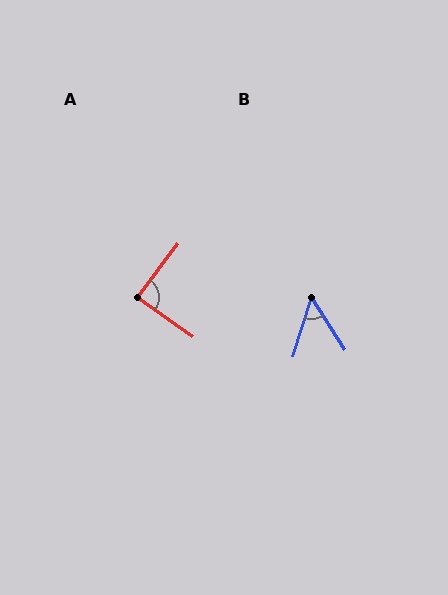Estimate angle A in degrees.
Approximately 88 degrees.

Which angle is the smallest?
B, at approximately 50 degrees.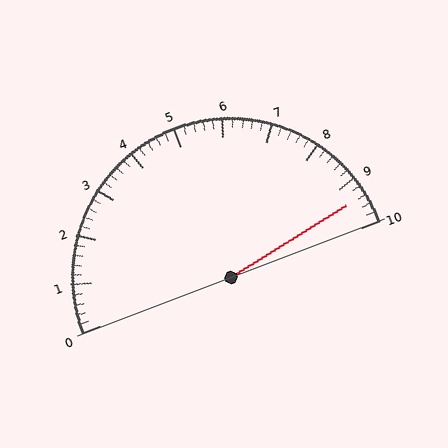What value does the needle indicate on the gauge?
The needle indicates approximately 9.4.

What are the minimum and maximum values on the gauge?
The gauge ranges from 0 to 10.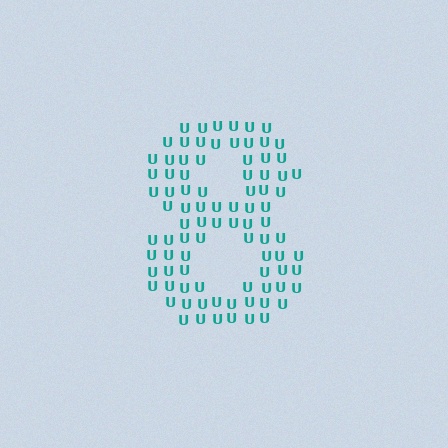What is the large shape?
The large shape is the digit 8.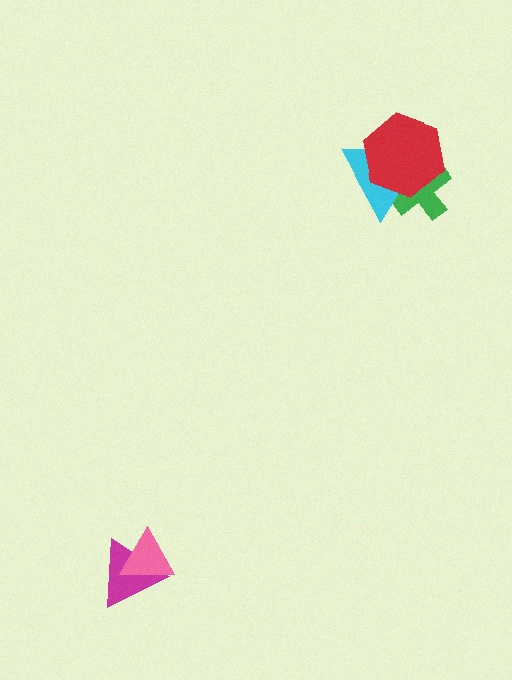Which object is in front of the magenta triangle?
The pink triangle is in front of the magenta triangle.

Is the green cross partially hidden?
Yes, it is partially covered by another shape.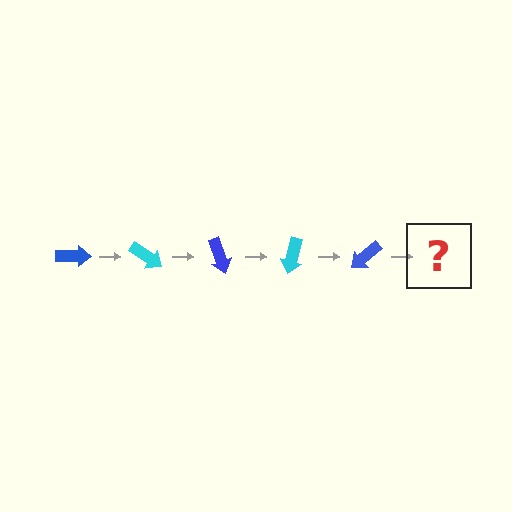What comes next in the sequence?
The next element should be a cyan arrow, rotated 175 degrees from the start.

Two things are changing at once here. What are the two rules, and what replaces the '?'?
The two rules are that it rotates 35 degrees each step and the color cycles through blue and cyan. The '?' should be a cyan arrow, rotated 175 degrees from the start.